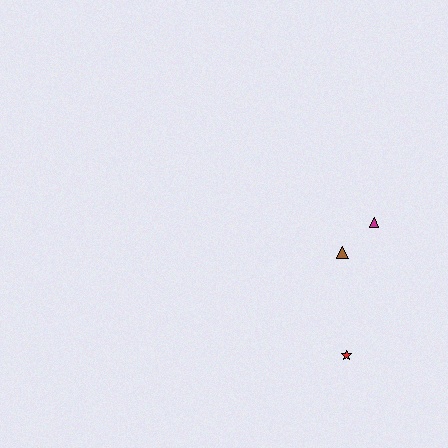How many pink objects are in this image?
There are no pink objects.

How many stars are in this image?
There is 1 star.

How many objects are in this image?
There are 3 objects.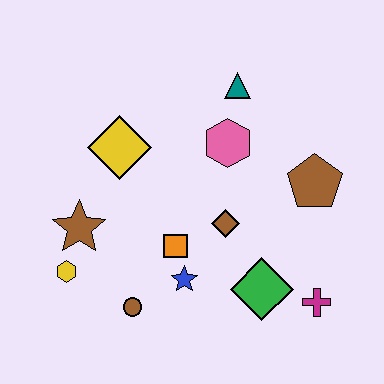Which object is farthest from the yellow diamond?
The magenta cross is farthest from the yellow diamond.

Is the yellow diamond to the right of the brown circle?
No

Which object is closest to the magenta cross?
The green diamond is closest to the magenta cross.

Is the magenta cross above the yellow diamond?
No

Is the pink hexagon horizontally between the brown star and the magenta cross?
Yes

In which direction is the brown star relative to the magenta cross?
The brown star is to the left of the magenta cross.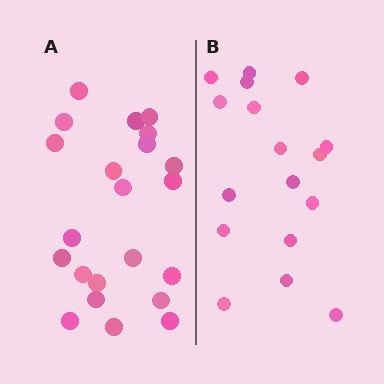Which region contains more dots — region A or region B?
Region A (the left region) has more dots.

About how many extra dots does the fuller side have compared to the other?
Region A has about 5 more dots than region B.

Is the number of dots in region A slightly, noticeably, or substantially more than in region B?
Region A has noticeably more, but not dramatically so. The ratio is roughly 1.3 to 1.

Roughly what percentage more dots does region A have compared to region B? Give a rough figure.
About 30% more.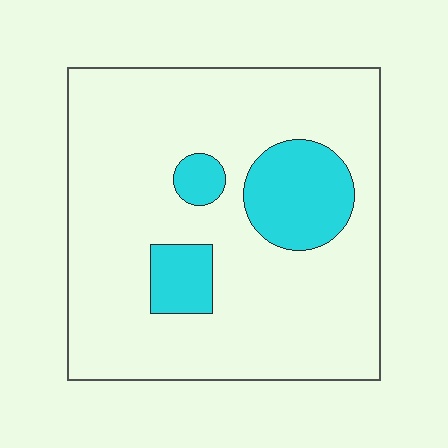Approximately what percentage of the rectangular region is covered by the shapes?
Approximately 15%.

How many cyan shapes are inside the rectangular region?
3.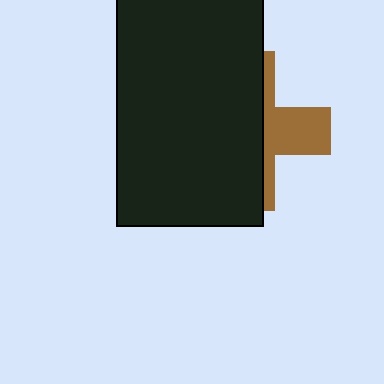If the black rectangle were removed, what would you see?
You would see the complete brown cross.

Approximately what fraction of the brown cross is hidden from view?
Roughly 65% of the brown cross is hidden behind the black rectangle.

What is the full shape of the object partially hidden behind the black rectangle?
The partially hidden object is a brown cross.